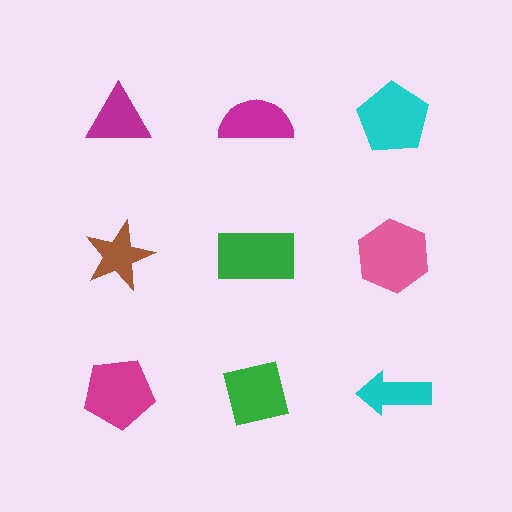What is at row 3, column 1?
A magenta pentagon.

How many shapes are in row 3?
3 shapes.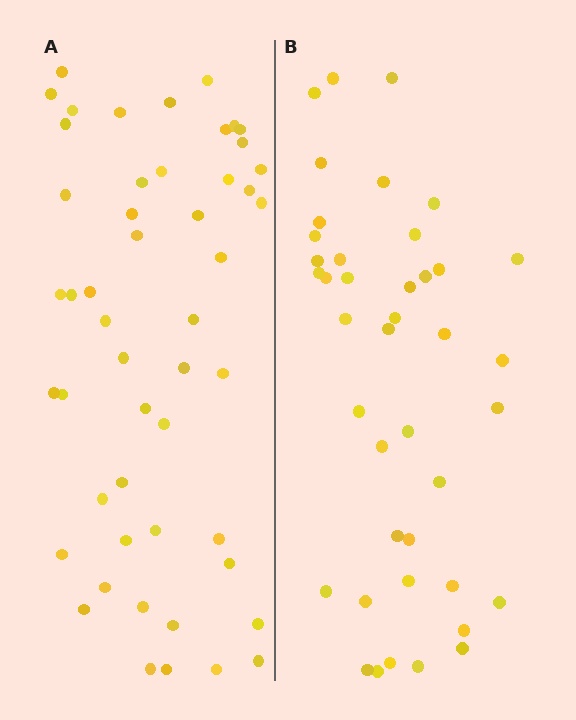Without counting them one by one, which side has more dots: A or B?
Region A (the left region) has more dots.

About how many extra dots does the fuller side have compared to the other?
Region A has roughly 8 or so more dots than region B.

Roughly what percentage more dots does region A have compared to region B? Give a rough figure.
About 20% more.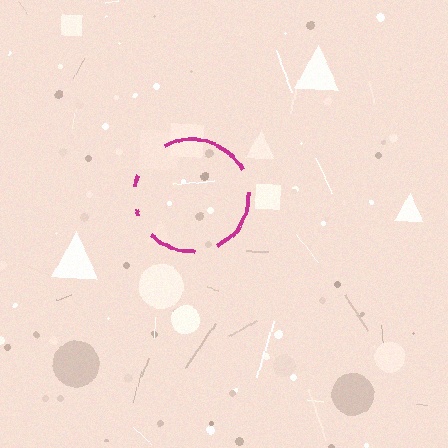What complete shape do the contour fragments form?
The contour fragments form a circle.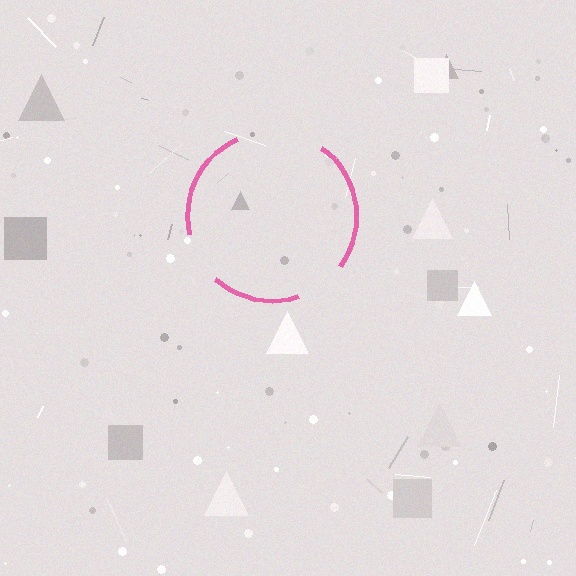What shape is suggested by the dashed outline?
The dashed outline suggests a circle.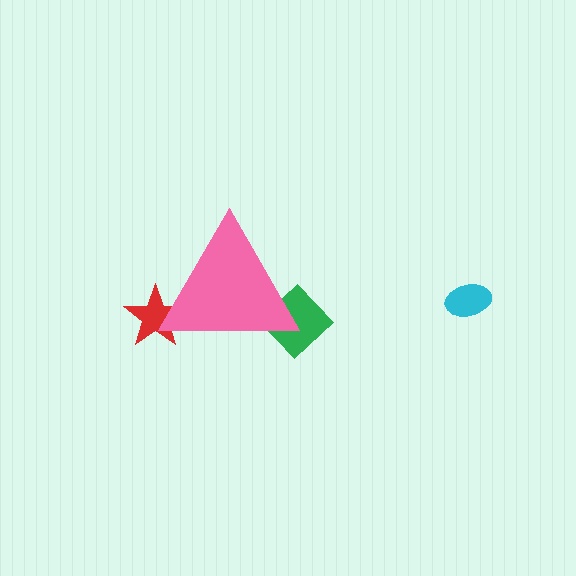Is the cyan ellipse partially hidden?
No, the cyan ellipse is fully visible.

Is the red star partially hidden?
Yes, the red star is partially hidden behind the pink triangle.